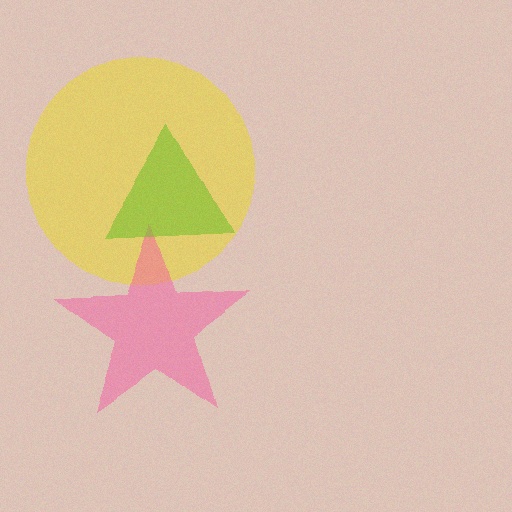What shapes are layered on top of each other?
The layered shapes are: a yellow circle, a pink star, a lime triangle.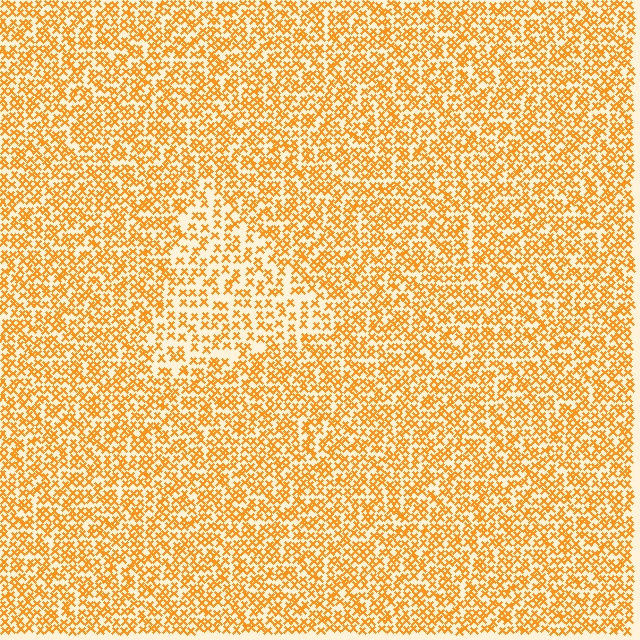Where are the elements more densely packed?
The elements are more densely packed outside the triangle boundary.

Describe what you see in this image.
The image contains small orange elements arranged at two different densities. A triangle-shaped region is visible where the elements are less densely packed than the surrounding area.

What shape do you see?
I see a triangle.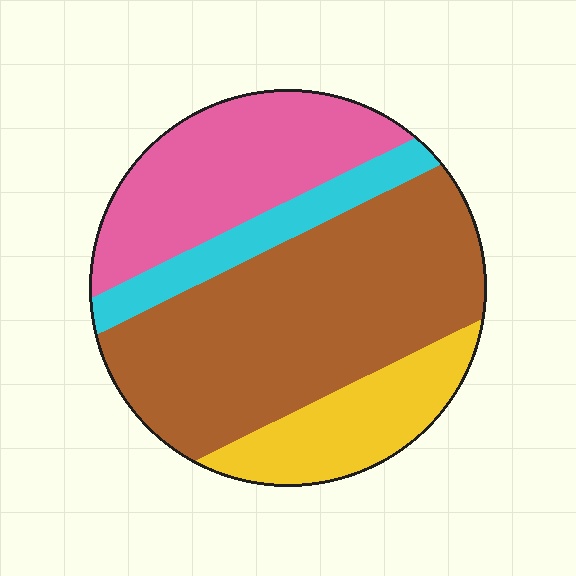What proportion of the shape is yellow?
Yellow covers roughly 15% of the shape.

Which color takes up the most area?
Brown, at roughly 50%.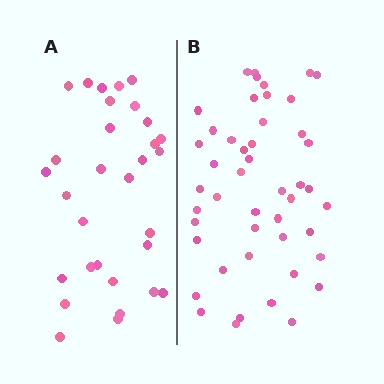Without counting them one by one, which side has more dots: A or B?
Region B (the right region) has more dots.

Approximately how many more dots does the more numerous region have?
Region B has approximately 15 more dots than region A.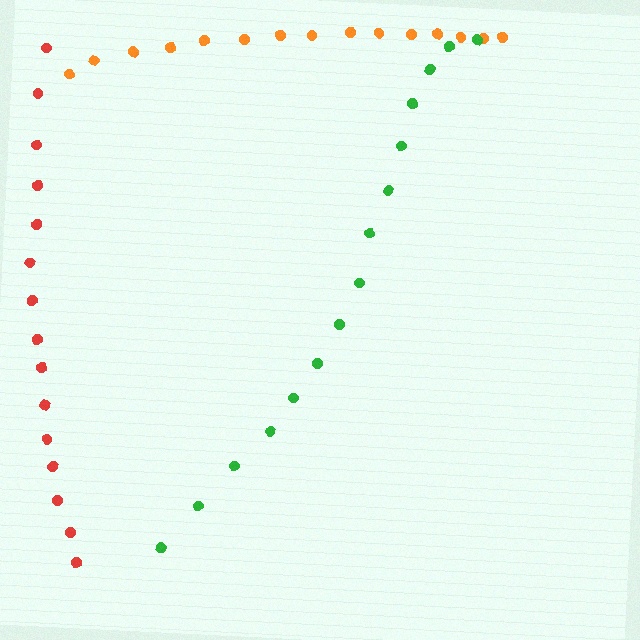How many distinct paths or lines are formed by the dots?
There are 3 distinct paths.